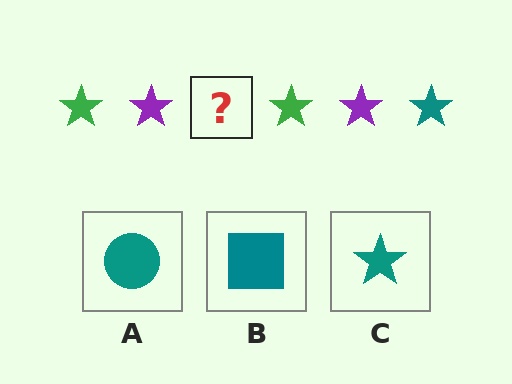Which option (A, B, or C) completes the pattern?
C.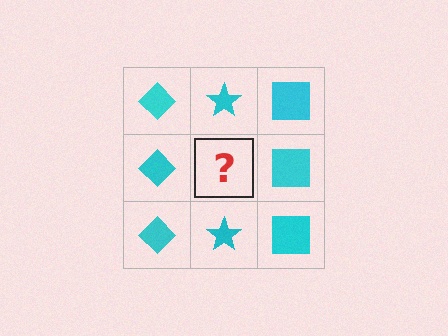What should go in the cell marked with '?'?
The missing cell should contain a cyan star.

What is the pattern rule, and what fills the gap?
The rule is that each column has a consistent shape. The gap should be filled with a cyan star.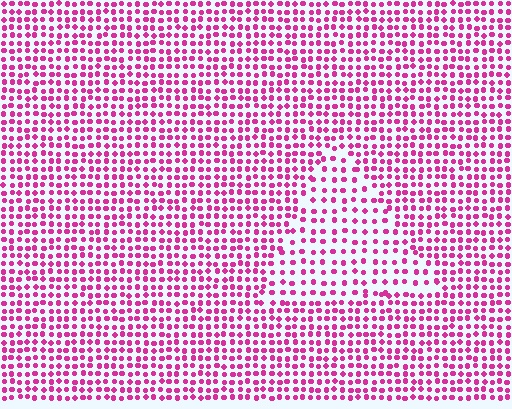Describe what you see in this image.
The image contains small magenta elements arranged at two different densities. A triangle-shaped region is visible where the elements are less densely packed than the surrounding area.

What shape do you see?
I see a triangle.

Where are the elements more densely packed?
The elements are more densely packed outside the triangle boundary.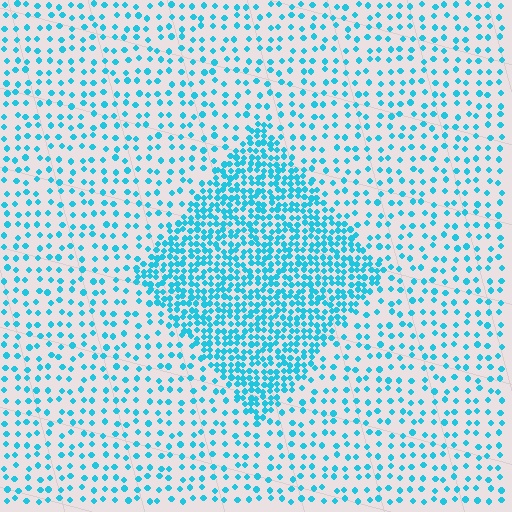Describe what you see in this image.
The image contains small cyan elements arranged at two different densities. A diamond-shaped region is visible where the elements are more densely packed than the surrounding area.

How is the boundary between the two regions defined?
The boundary is defined by a change in element density (approximately 2.7x ratio). All elements are the same color, size, and shape.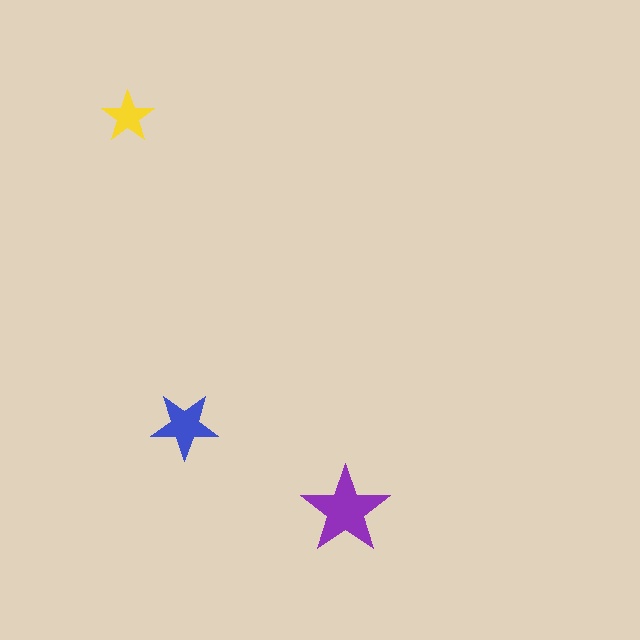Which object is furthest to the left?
The yellow star is leftmost.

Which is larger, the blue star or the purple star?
The purple one.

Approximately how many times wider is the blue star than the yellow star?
About 1.5 times wider.